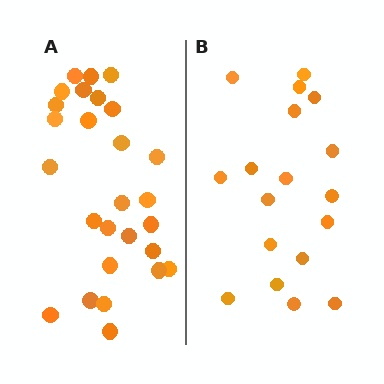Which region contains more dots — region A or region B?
Region A (the left region) has more dots.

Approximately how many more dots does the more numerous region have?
Region A has roughly 8 or so more dots than region B.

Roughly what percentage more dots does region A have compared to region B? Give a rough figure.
About 50% more.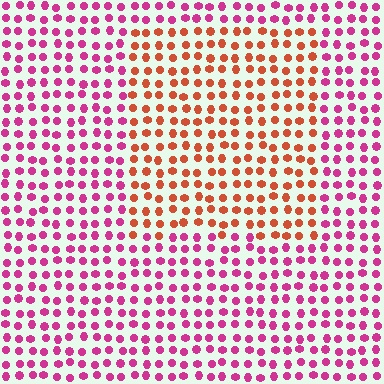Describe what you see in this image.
The image is filled with small magenta elements in a uniform arrangement. A rectangle-shaped region is visible where the elements are tinted to a slightly different hue, forming a subtle color boundary.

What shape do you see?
I see a rectangle.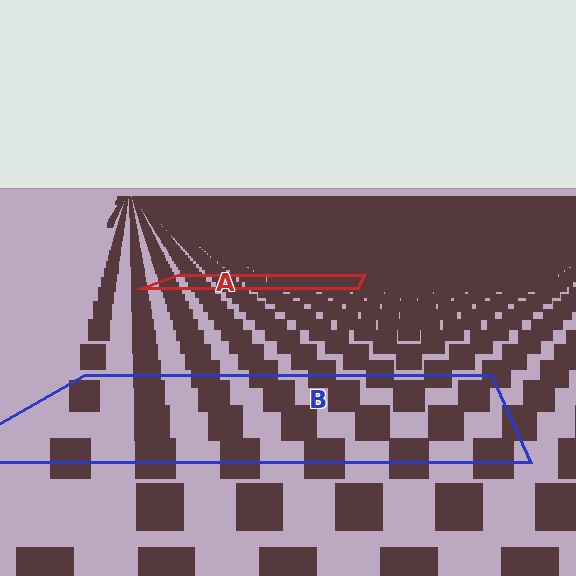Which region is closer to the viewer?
Region B is closer. The texture elements there are larger and more spread out.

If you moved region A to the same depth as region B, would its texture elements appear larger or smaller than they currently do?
They would appear larger. At a closer depth, the same texture elements are projected at a bigger on-screen size.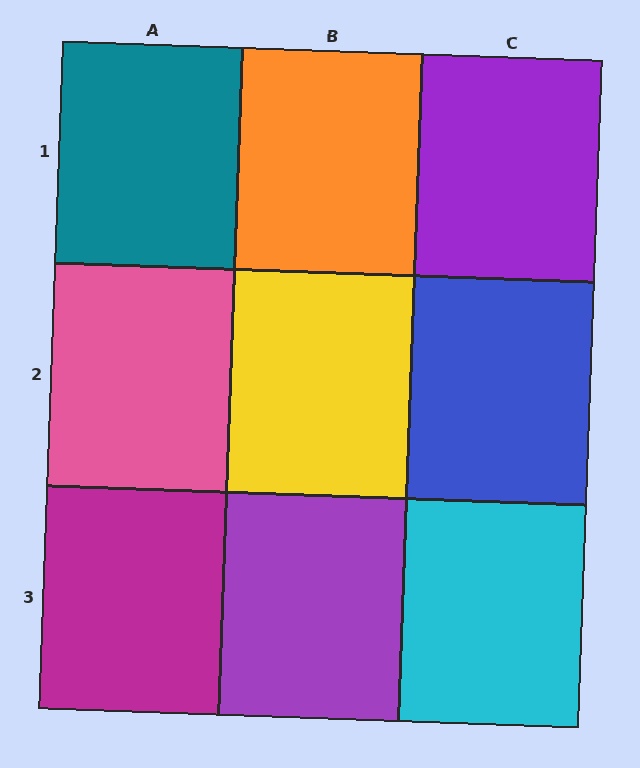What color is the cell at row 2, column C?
Blue.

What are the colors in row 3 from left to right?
Magenta, purple, cyan.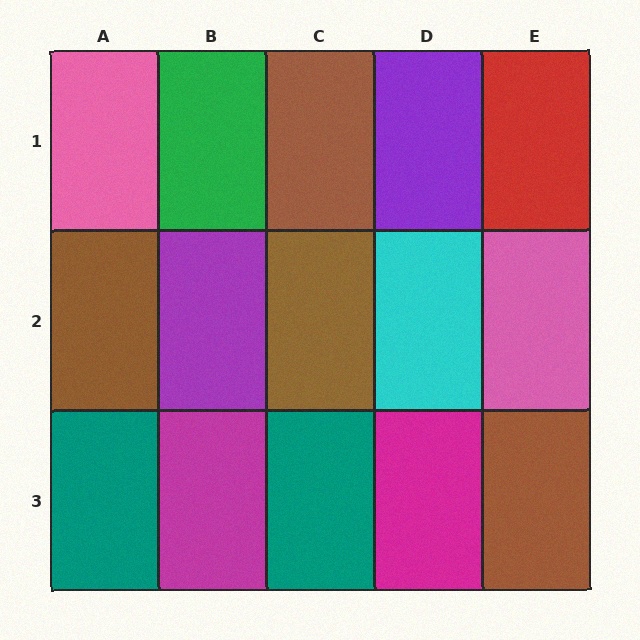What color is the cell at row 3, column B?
Magenta.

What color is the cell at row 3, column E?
Brown.